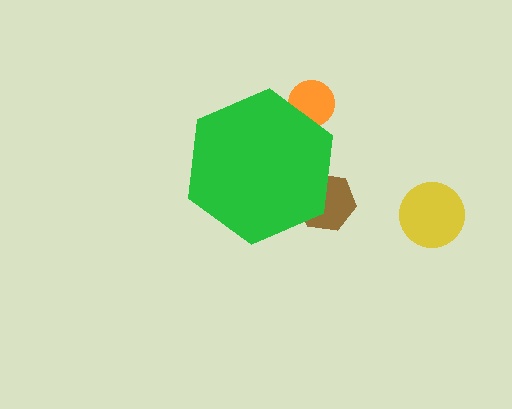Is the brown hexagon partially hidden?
Yes, the brown hexagon is partially hidden behind the green hexagon.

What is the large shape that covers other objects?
A green hexagon.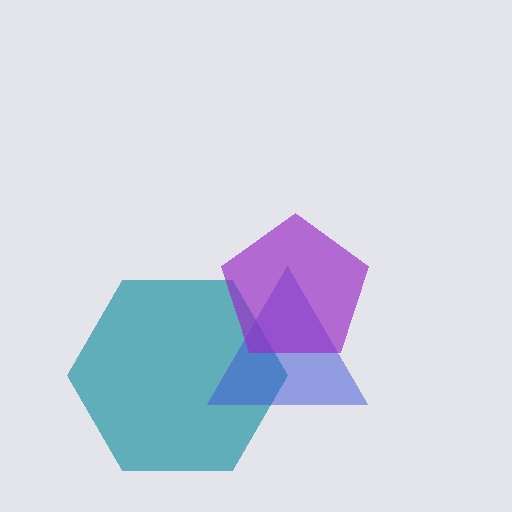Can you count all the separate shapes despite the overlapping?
Yes, there are 3 separate shapes.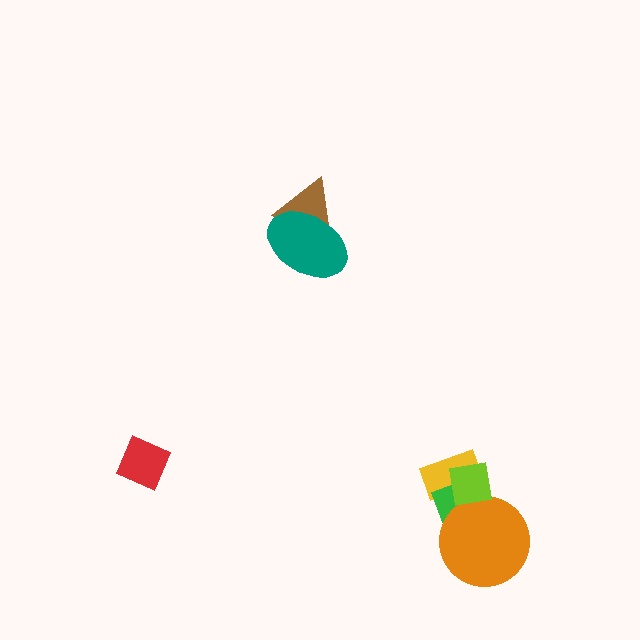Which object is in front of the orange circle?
The lime square is in front of the orange circle.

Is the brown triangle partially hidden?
Yes, it is partially covered by another shape.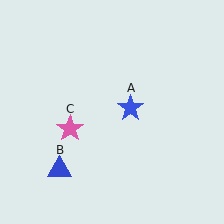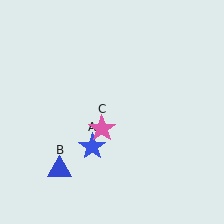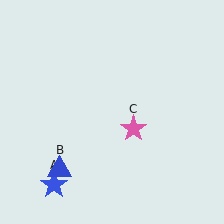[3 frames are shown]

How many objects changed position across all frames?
2 objects changed position: blue star (object A), pink star (object C).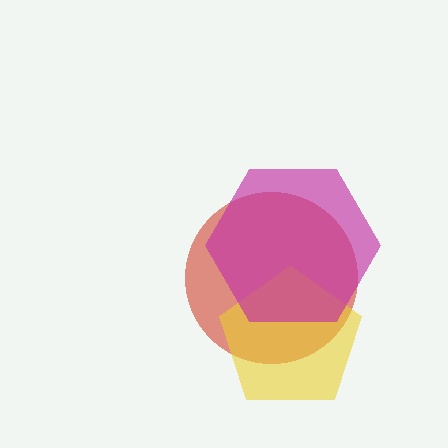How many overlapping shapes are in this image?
There are 3 overlapping shapes in the image.